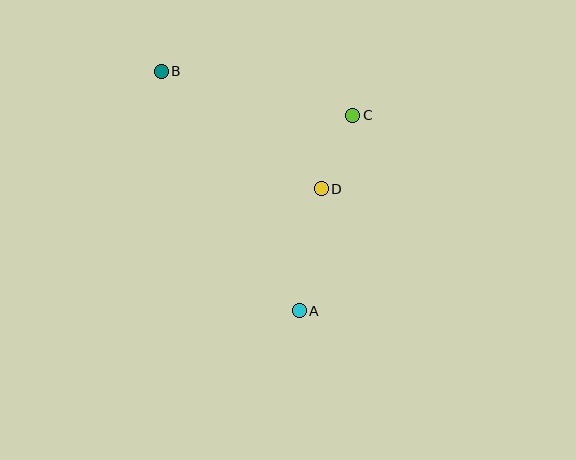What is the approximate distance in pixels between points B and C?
The distance between B and C is approximately 197 pixels.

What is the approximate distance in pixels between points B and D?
The distance between B and D is approximately 199 pixels.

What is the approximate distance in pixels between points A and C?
The distance between A and C is approximately 203 pixels.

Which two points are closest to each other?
Points C and D are closest to each other.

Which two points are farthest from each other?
Points A and B are farthest from each other.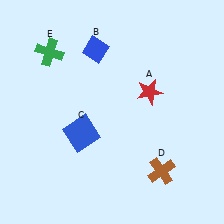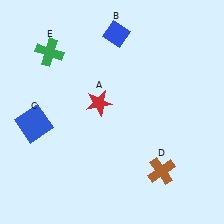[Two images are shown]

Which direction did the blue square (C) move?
The blue square (C) moved left.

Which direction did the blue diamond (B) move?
The blue diamond (B) moved right.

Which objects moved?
The objects that moved are: the red star (A), the blue diamond (B), the blue square (C).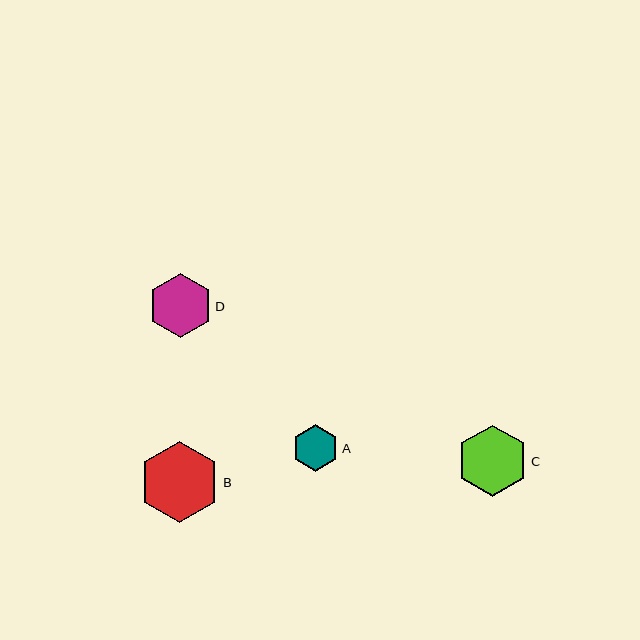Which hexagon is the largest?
Hexagon B is the largest with a size of approximately 81 pixels.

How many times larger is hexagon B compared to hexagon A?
Hexagon B is approximately 1.7 times the size of hexagon A.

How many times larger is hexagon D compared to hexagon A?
Hexagon D is approximately 1.4 times the size of hexagon A.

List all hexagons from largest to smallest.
From largest to smallest: B, C, D, A.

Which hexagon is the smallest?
Hexagon A is the smallest with a size of approximately 47 pixels.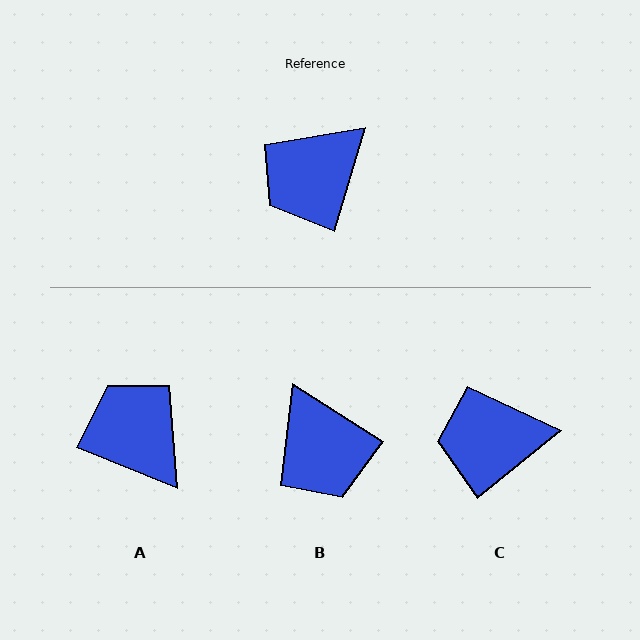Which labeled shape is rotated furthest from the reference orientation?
A, about 95 degrees away.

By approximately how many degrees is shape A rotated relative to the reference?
Approximately 95 degrees clockwise.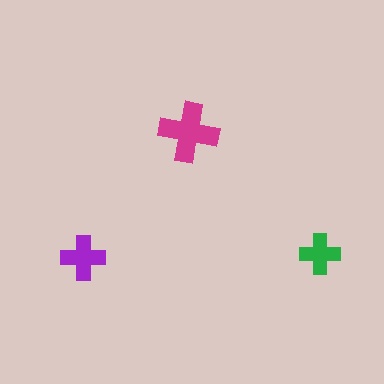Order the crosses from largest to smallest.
the magenta one, the purple one, the green one.